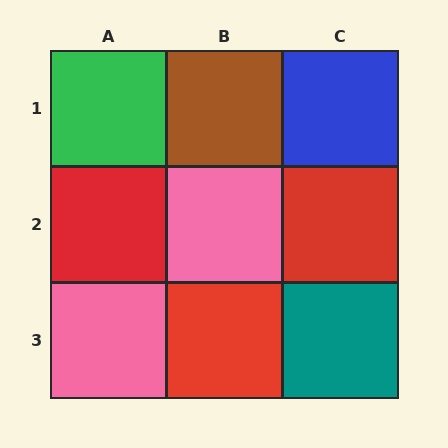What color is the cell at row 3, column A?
Pink.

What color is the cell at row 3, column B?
Red.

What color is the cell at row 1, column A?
Green.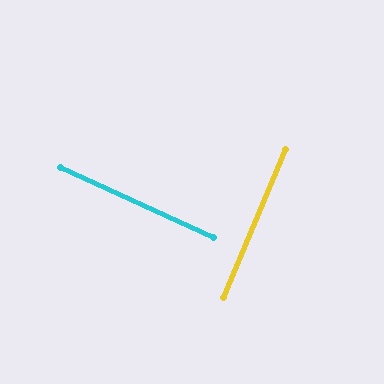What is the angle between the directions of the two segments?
Approximately 88 degrees.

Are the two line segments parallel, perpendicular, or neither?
Perpendicular — they meet at approximately 88°.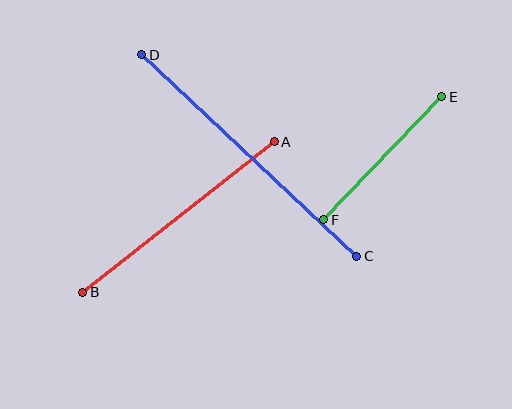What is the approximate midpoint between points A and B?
The midpoint is at approximately (179, 217) pixels.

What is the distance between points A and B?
The distance is approximately 244 pixels.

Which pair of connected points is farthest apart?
Points C and D are farthest apart.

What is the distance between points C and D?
The distance is approximately 295 pixels.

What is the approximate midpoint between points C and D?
The midpoint is at approximately (249, 156) pixels.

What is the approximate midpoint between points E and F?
The midpoint is at approximately (383, 158) pixels.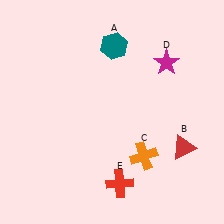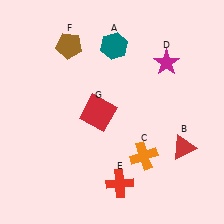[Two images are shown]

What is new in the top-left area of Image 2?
A brown pentagon (F) was added in the top-left area of Image 2.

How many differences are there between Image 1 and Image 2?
There are 2 differences between the two images.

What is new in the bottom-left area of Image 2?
A red square (G) was added in the bottom-left area of Image 2.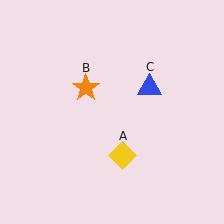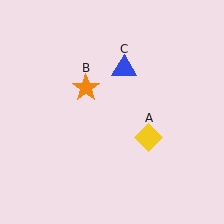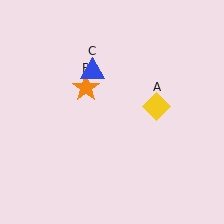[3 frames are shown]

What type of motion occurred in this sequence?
The yellow diamond (object A), blue triangle (object C) rotated counterclockwise around the center of the scene.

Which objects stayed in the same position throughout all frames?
Orange star (object B) remained stationary.